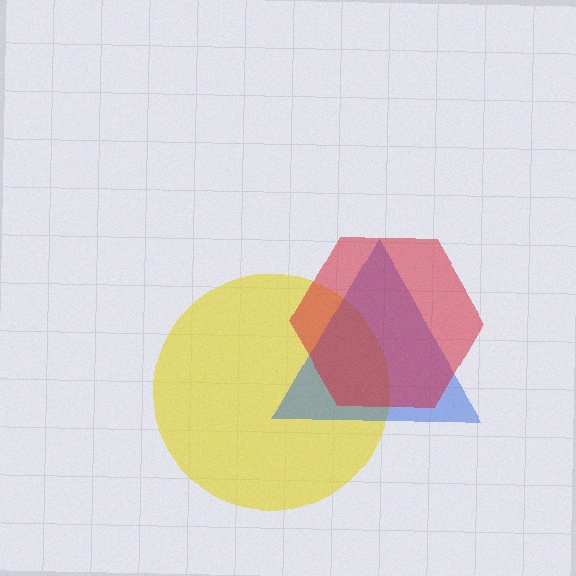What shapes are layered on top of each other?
The layered shapes are: a yellow circle, a blue triangle, a red hexagon.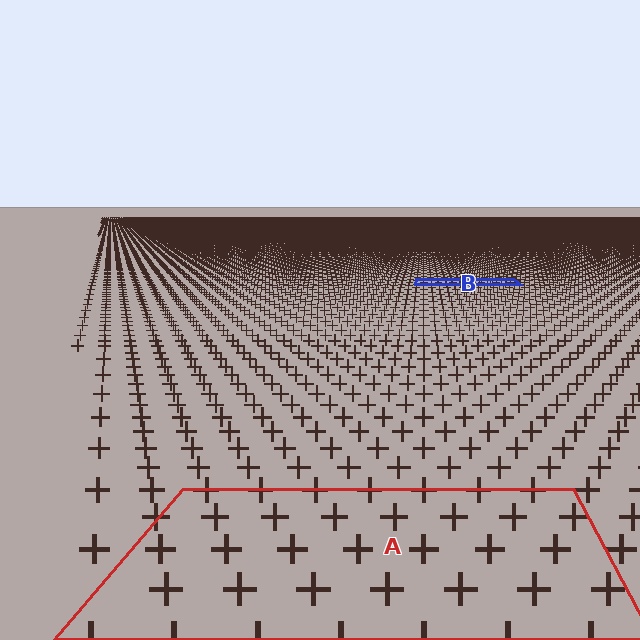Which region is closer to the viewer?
Region A is closer. The texture elements there are larger and more spread out.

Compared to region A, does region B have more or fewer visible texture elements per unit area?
Region B has more texture elements per unit area — they are packed more densely because it is farther away.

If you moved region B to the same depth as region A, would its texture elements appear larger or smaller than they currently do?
They would appear larger. At a closer depth, the same texture elements are projected at a bigger on-screen size.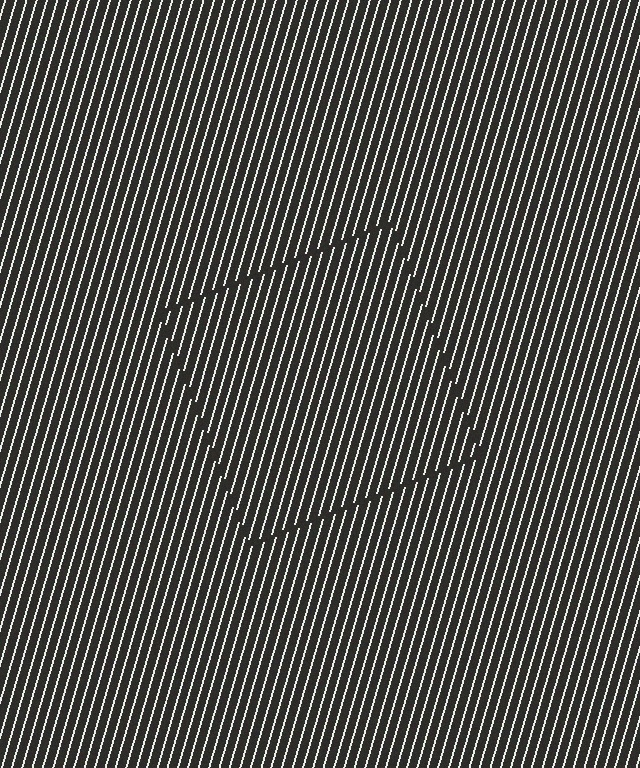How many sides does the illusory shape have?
4 sides — the line-ends trace a square.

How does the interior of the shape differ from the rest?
The interior of the shape contains the same grating, shifted by half a period — the contour is defined by the phase discontinuity where line-ends from the inner and outer gratings abut.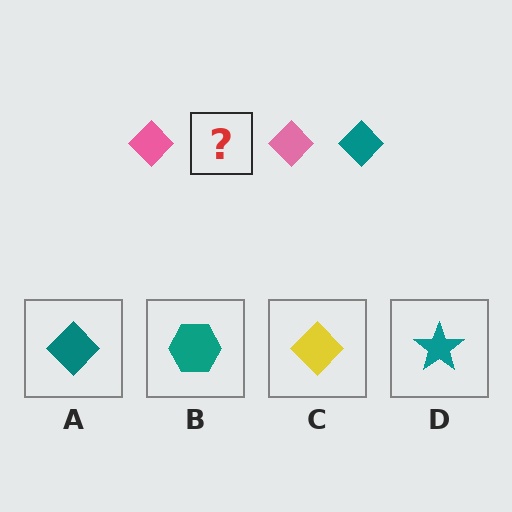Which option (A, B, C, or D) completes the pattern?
A.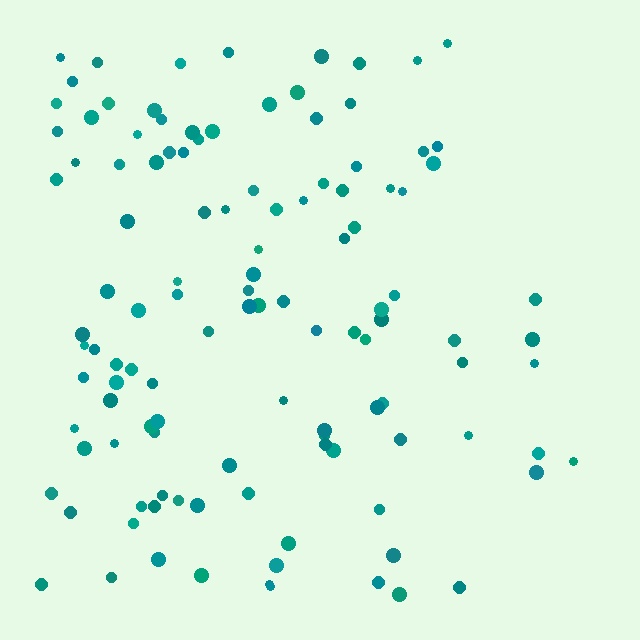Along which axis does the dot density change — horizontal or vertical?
Horizontal.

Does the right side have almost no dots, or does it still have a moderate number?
Still a moderate number, just noticeably fewer than the left.